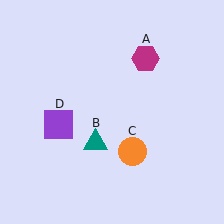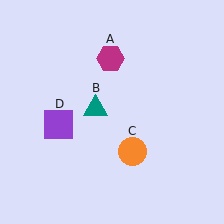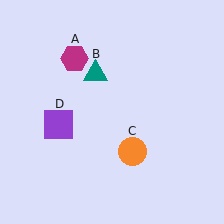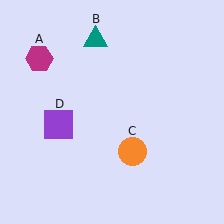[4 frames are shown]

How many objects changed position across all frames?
2 objects changed position: magenta hexagon (object A), teal triangle (object B).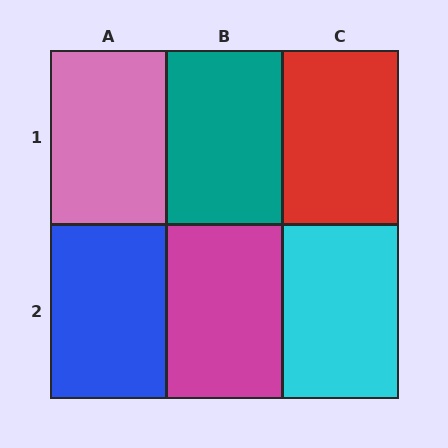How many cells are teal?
1 cell is teal.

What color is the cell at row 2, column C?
Cyan.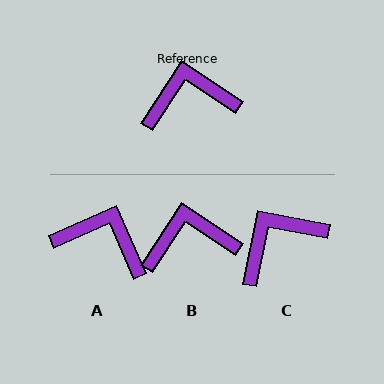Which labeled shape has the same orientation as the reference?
B.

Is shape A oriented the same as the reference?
No, it is off by about 33 degrees.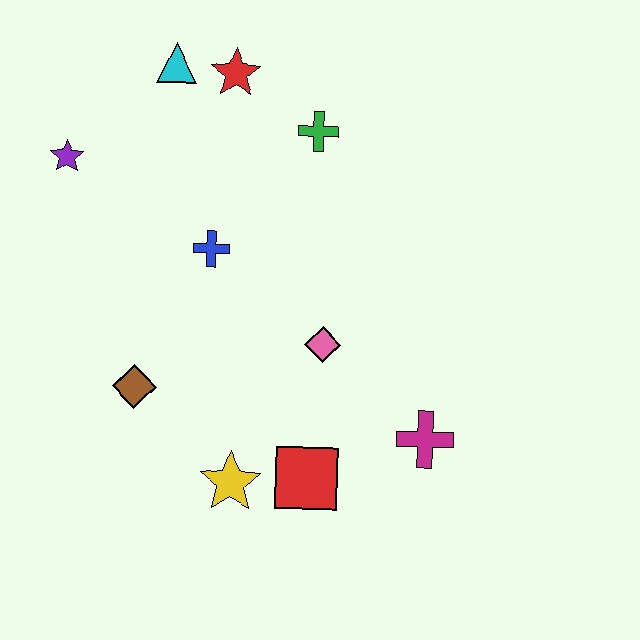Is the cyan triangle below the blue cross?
No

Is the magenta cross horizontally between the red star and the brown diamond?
No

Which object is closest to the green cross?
The red star is closest to the green cross.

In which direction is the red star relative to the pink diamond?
The red star is above the pink diamond.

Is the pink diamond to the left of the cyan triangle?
No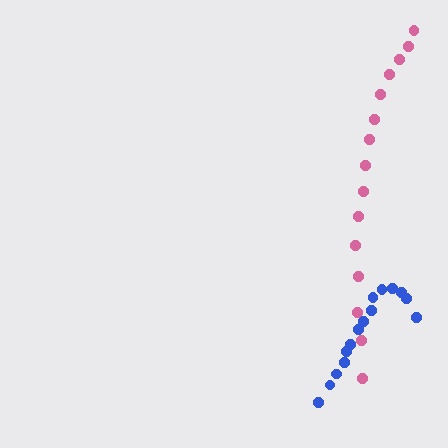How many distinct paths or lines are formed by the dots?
There are 2 distinct paths.